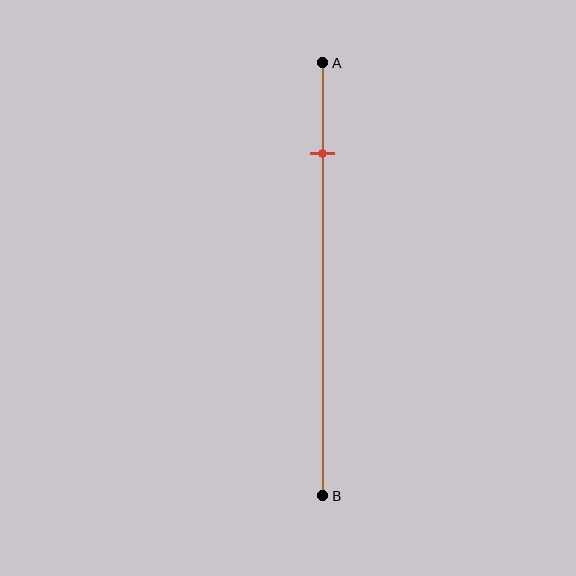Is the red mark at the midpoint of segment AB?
No, the mark is at about 20% from A, not at the 50% midpoint.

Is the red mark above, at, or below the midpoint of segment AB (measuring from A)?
The red mark is above the midpoint of segment AB.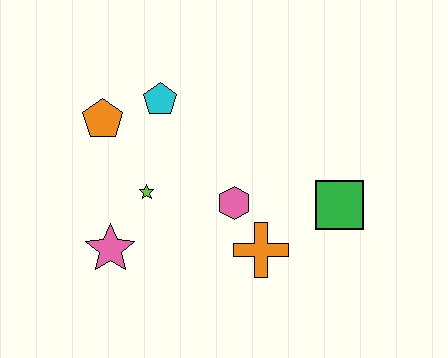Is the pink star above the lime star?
No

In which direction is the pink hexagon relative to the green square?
The pink hexagon is to the left of the green square.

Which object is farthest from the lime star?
The green square is farthest from the lime star.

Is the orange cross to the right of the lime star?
Yes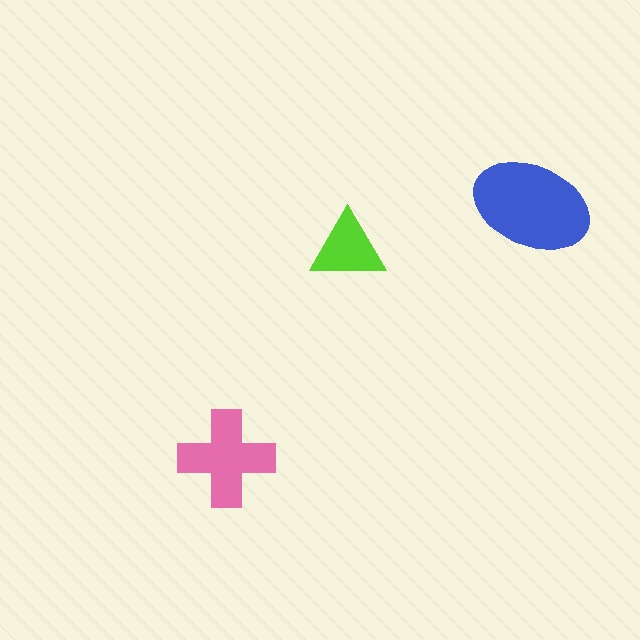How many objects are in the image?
There are 3 objects in the image.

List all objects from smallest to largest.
The lime triangle, the pink cross, the blue ellipse.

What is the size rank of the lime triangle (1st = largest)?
3rd.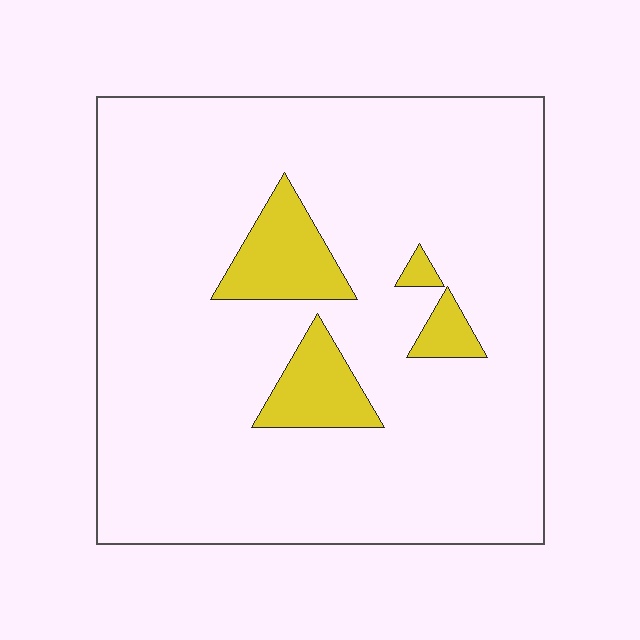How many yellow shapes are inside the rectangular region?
4.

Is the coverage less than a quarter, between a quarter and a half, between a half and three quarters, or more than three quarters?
Less than a quarter.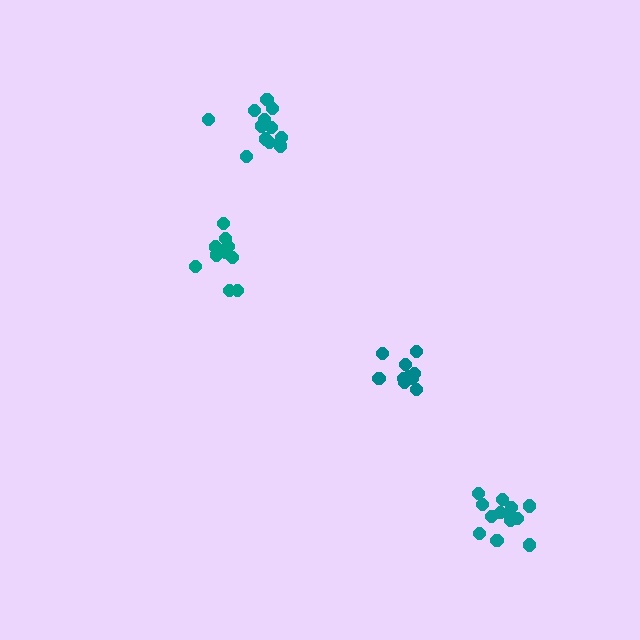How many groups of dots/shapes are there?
There are 4 groups.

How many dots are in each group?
Group 1: 11 dots, Group 2: 10 dots, Group 3: 13 dots, Group 4: 12 dots (46 total).